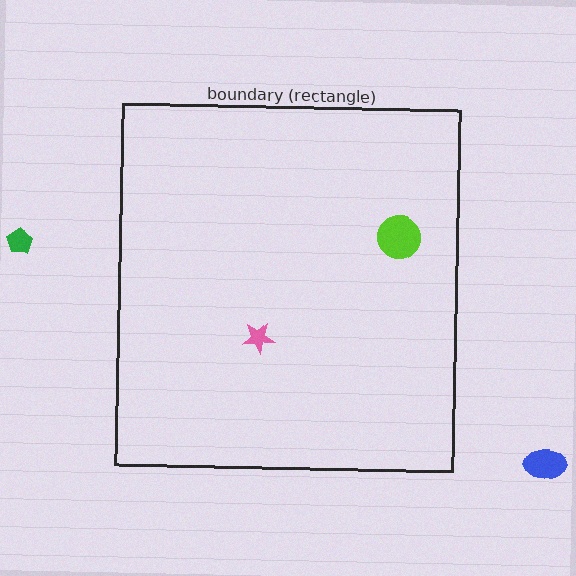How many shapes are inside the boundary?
2 inside, 2 outside.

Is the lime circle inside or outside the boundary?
Inside.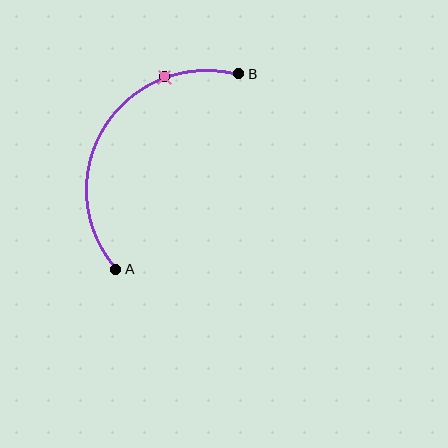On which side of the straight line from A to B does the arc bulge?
The arc bulges to the left of the straight line connecting A and B.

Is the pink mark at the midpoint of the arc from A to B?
No. The pink mark lies on the arc but is closer to endpoint B. The arc midpoint would be at the point on the curve equidistant along the arc from both A and B.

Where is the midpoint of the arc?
The arc midpoint is the point on the curve farthest from the straight line joining A and B. It sits to the left of that line.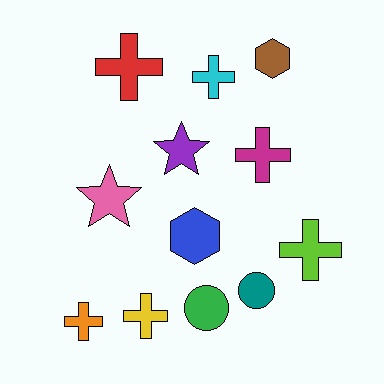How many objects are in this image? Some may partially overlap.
There are 12 objects.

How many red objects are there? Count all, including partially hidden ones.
There is 1 red object.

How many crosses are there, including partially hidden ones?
There are 6 crosses.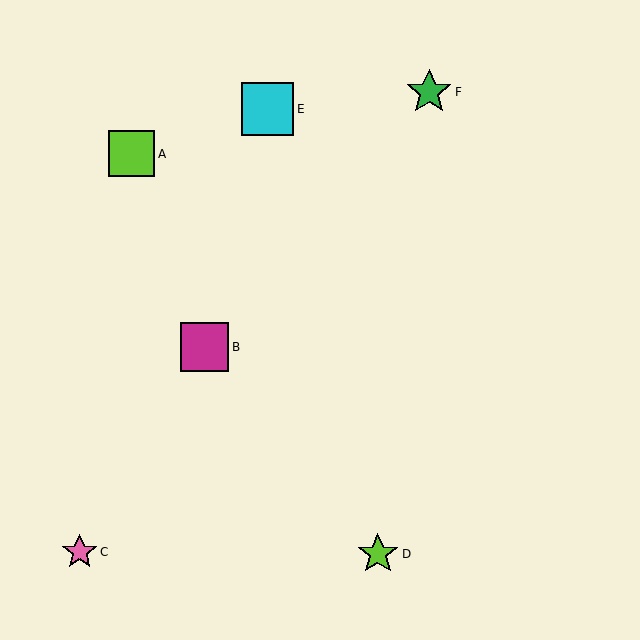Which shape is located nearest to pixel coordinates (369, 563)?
The lime star (labeled D) at (378, 554) is nearest to that location.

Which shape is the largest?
The cyan square (labeled E) is the largest.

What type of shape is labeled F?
Shape F is a green star.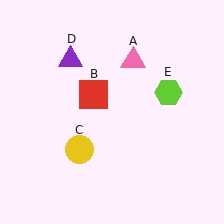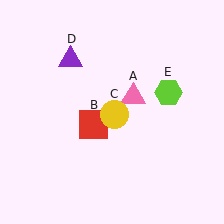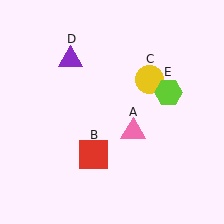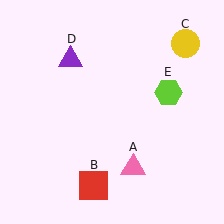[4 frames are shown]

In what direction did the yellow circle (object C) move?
The yellow circle (object C) moved up and to the right.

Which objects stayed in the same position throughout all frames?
Purple triangle (object D) and lime hexagon (object E) remained stationary.